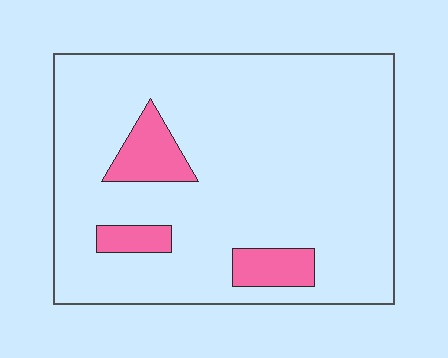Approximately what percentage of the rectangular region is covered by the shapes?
Approximately 10%.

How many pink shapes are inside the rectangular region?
3.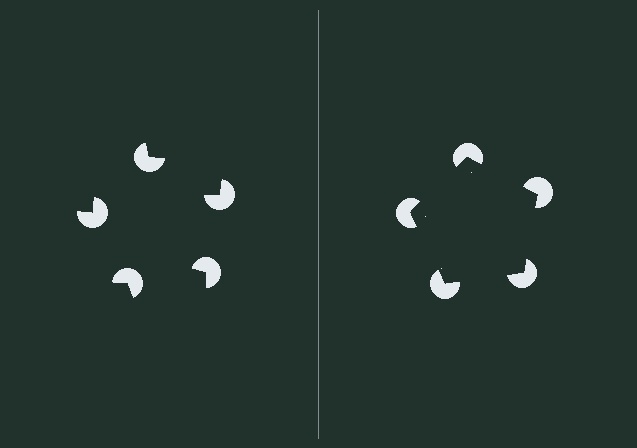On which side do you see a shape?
An illusory pentagon appears on the right side. On the left side the wedge cuts are rotated, so no coherent shape forms.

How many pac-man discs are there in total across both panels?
10 — 5 on each side.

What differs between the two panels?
The pac-man discs are positioned identically on both sides; only the wedge orientations differ. On the right they align to a pentagon; on the left they are misaligned.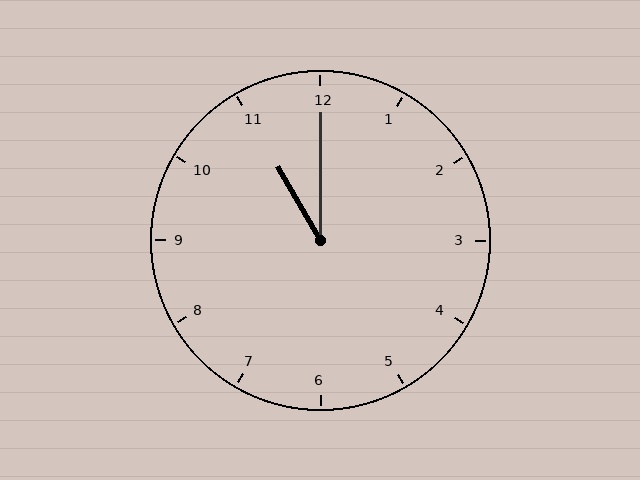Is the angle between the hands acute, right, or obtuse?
It is acute.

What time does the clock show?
11:00.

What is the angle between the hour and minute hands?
Approximately 30 degrees.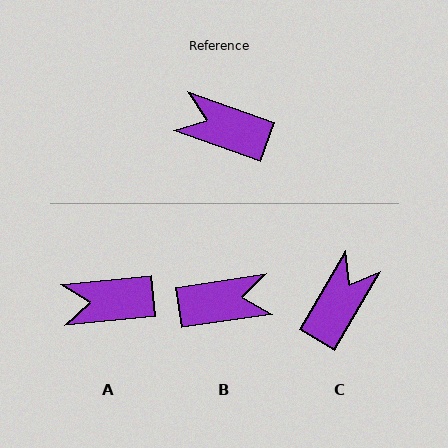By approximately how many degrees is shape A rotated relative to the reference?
Approximately 25 degrees counter-clockwise.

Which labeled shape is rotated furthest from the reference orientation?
B, about 152 degrees away.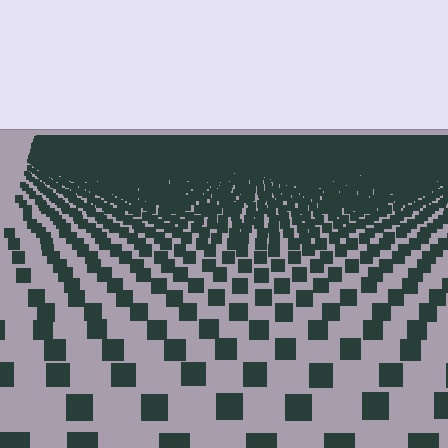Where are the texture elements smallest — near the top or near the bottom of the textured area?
Near the top.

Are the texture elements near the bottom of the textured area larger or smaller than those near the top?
Larger. Near the bottom, elements are closer to the viewer and appear at a bigger on-screen size.